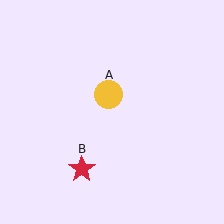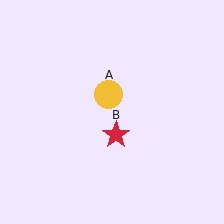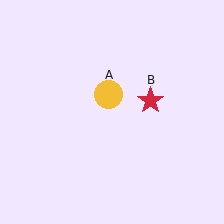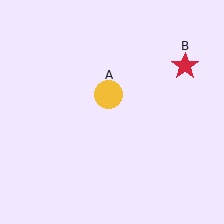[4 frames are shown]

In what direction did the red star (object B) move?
The red star (object B) moved up and to the right.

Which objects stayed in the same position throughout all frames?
Yellow circle (object A) remained stationary.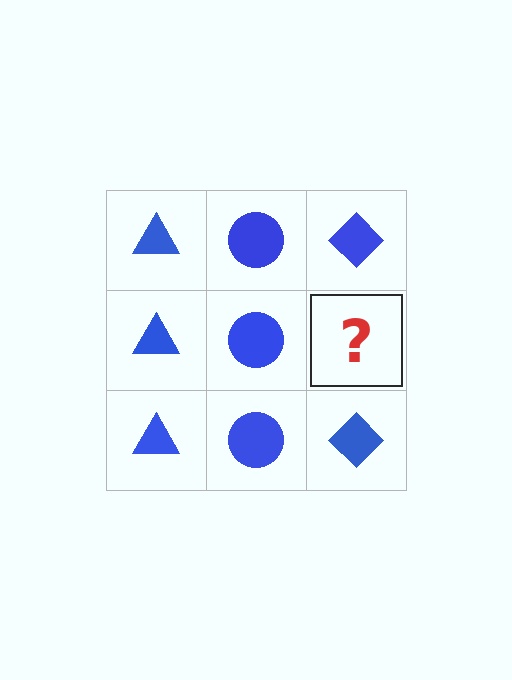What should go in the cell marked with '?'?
The missing cell should contain a blue diamond.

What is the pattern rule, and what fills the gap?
The rule is that each column has a consistent shape. The gap should be filled with a blue diamond.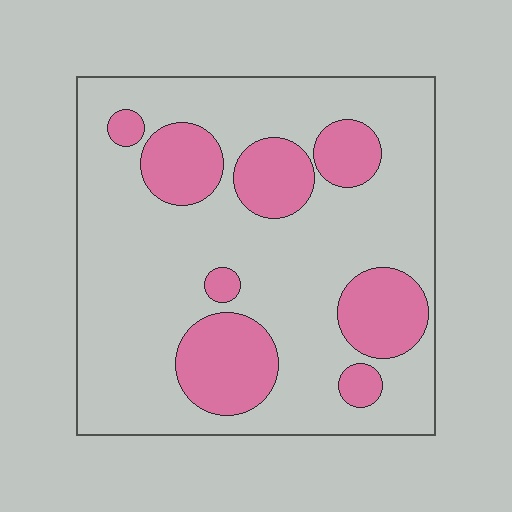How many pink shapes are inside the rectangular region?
8.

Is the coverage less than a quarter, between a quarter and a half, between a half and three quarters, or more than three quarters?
Between a quarter and a half.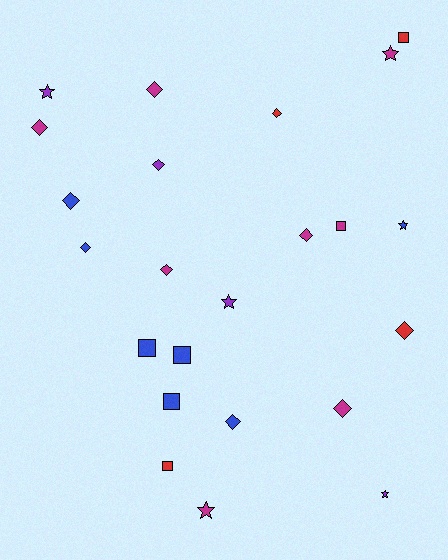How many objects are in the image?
There are 23 objects.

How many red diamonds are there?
There are 2 red diamonds.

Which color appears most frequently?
Magenta, with 8 objects.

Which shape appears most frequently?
Diamond, with 11 objects.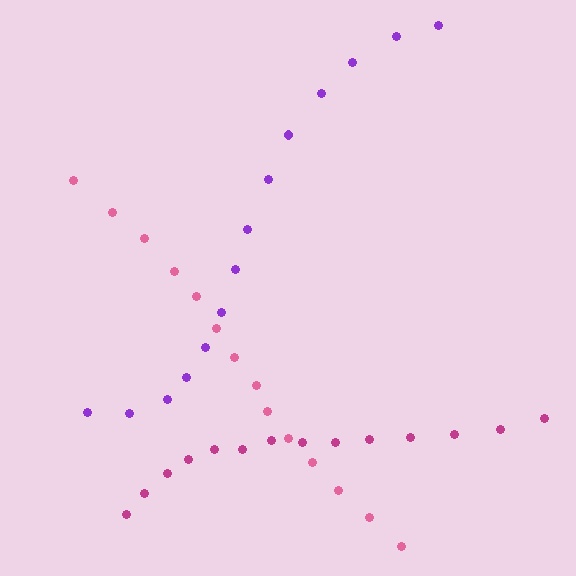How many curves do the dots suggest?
There are 3 distinct paths.